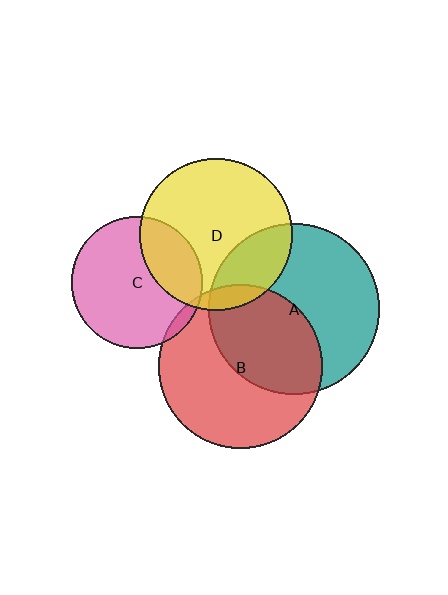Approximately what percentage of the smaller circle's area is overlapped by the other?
Approximately 5%.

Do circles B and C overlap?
Yes.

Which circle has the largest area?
Circle A (teal).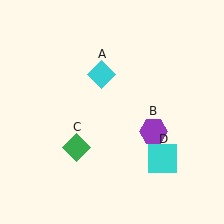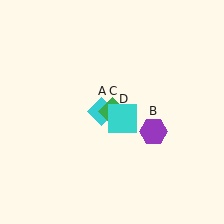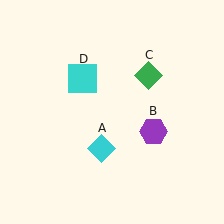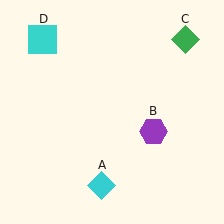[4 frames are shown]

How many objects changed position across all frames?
3 objects changed position: cyan diamond (object A), green diamond (object C), cyan square (object D).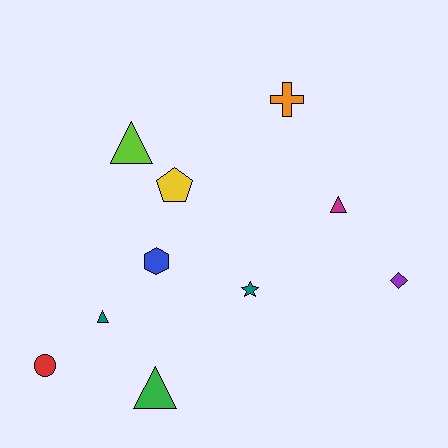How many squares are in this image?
There are no squares.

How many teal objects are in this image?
There are 2 teal objects.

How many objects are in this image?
There are 10 objects.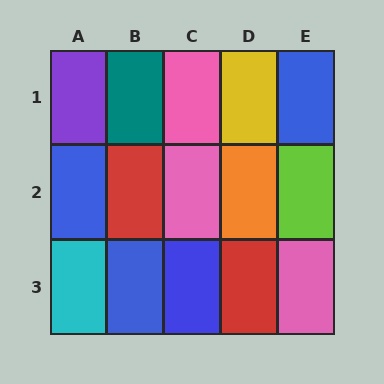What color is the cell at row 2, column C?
Pink.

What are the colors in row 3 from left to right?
Cyan, blue, blue, red, pink.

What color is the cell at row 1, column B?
Teal.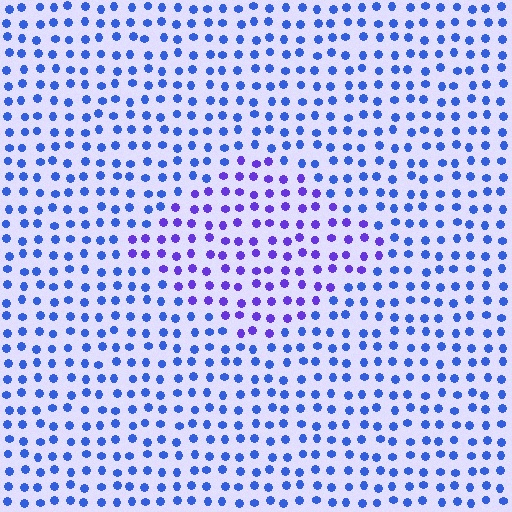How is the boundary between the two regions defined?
The boundary is defined purely by a slight shift in hue (about 34 degrees). Spacing, size, and orientation are identical on both sides.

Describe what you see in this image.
The image is filled with small blue elements in a uniform arrangement. A diamond-shaped region is visible where the elements are tinted to a slightly different hue, forming a subtle color boundary.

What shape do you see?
I see a diamond.